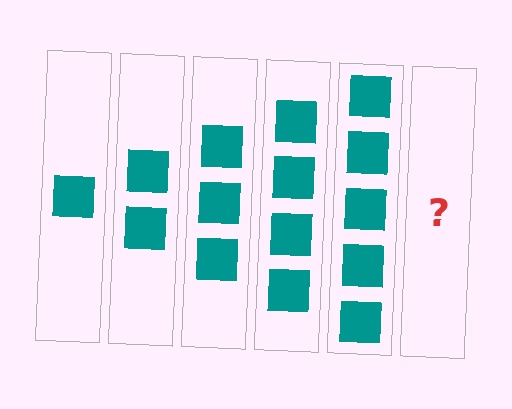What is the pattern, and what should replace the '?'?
The pattern is that each step adds one more square. The '?' should be 6 squares.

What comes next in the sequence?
The next element should be 6 squares.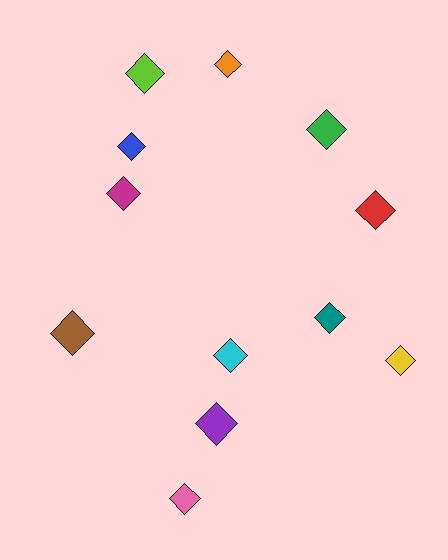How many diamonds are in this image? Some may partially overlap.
There are 12 diamonds.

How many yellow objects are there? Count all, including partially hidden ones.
There is 1 yellow object.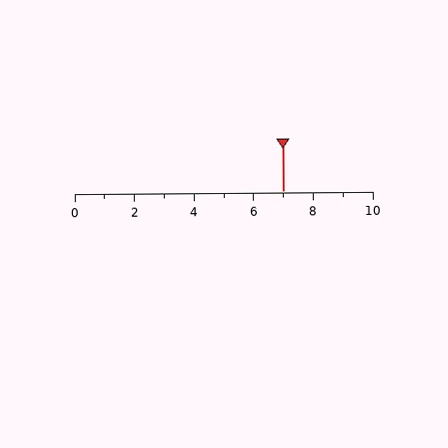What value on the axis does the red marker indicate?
The marker indicates approximately 7.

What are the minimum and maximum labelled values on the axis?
The axis runs from 0 to 10.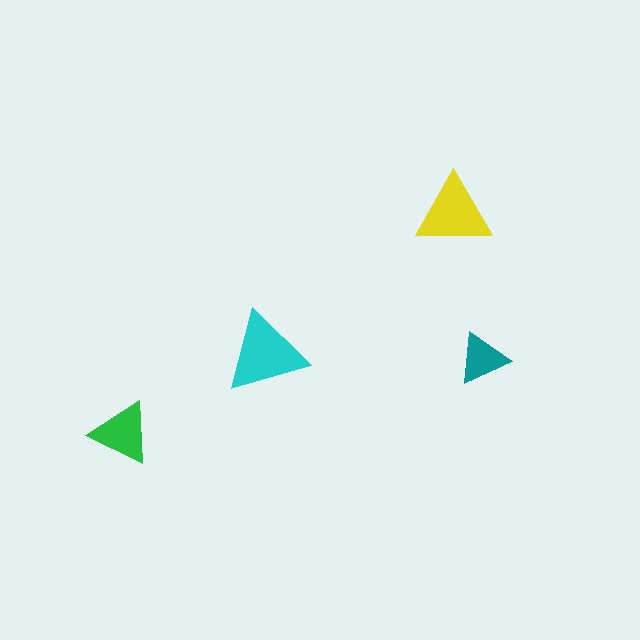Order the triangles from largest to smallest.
the cyan one, the yellow one, the green one, the teal one.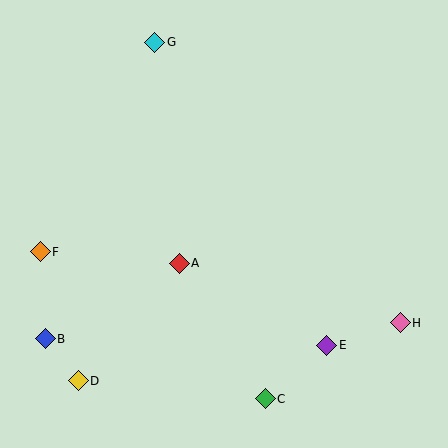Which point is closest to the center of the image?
Point A at (179, 263) is closest to the center.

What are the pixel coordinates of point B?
Point B is at (45, 339).